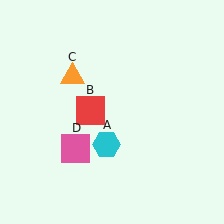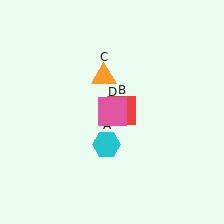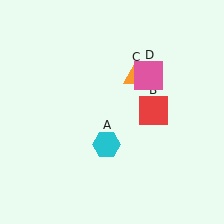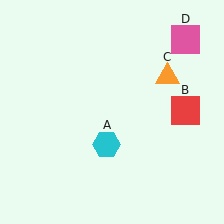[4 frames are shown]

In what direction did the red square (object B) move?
The red square (object B) moved right.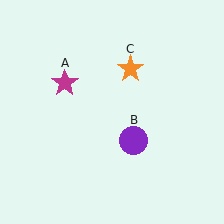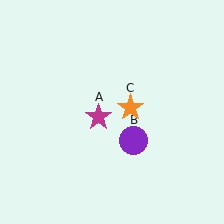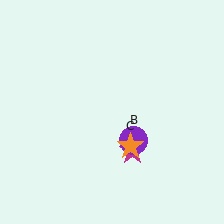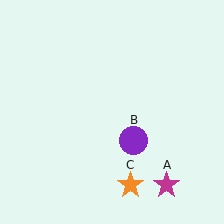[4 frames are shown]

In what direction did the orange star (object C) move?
The orange star (object C) moved down.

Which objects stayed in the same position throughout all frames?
Purple circle (object B) remained stationary.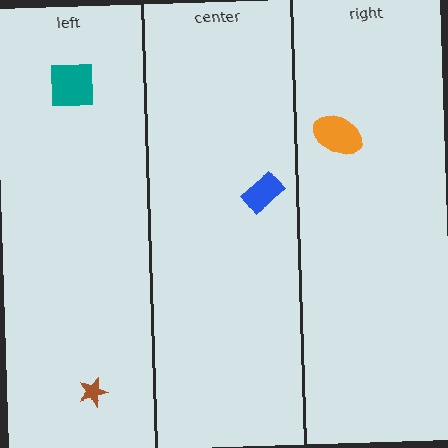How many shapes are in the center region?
1.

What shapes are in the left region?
The brown star, the teal square.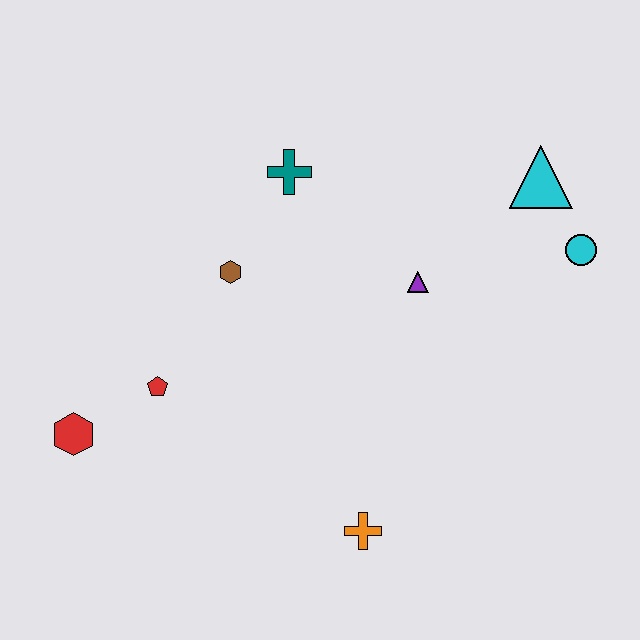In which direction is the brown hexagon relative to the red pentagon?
The brown hexagon is above the red pentagon.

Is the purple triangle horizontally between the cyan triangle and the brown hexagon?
Yes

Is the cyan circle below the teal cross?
Yes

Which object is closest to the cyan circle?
The cyan triangle is closest to the cyan circle.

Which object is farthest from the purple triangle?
The red hexagon is farthest from the purple triangle.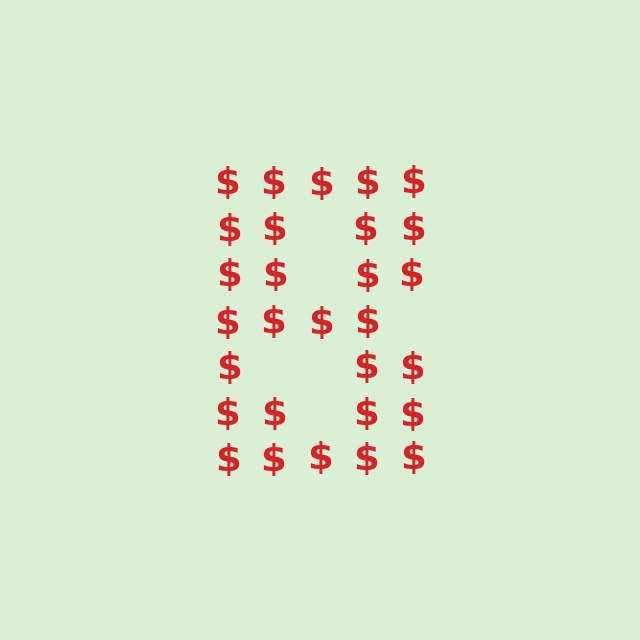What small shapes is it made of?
It is made of small dollar signs.